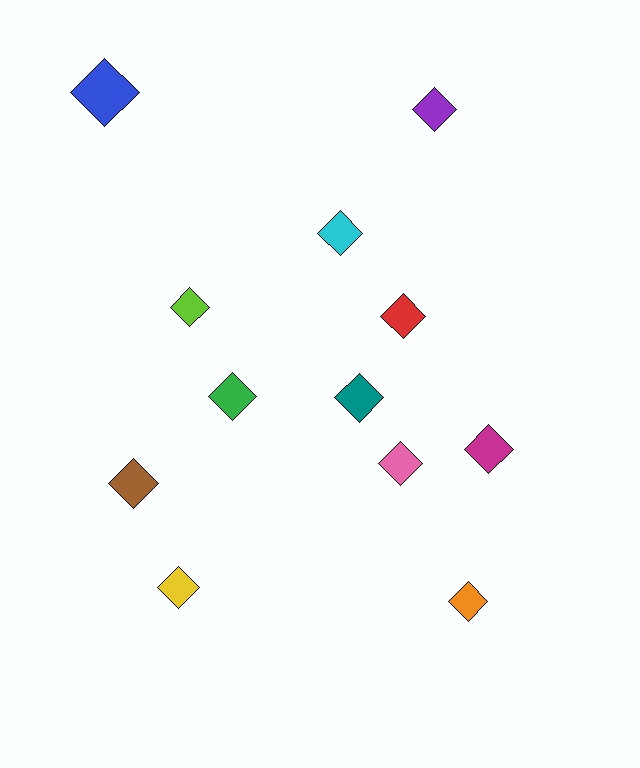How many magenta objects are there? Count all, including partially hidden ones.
There is 1 magenta object.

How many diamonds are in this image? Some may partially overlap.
There are 12 diamonds.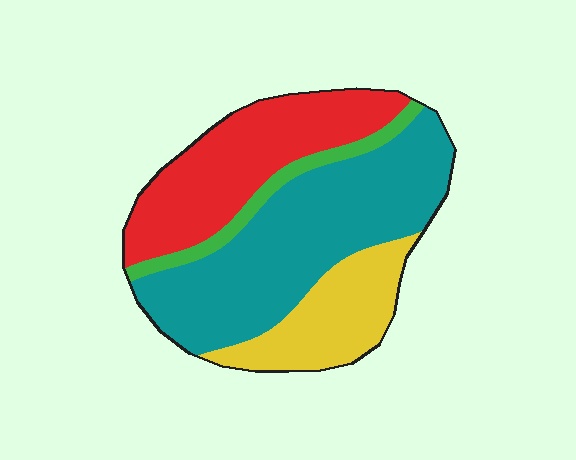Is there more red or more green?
Red.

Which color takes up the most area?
Teal, at roughly 45%.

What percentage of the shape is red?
Red covers roughly 30% of the shape.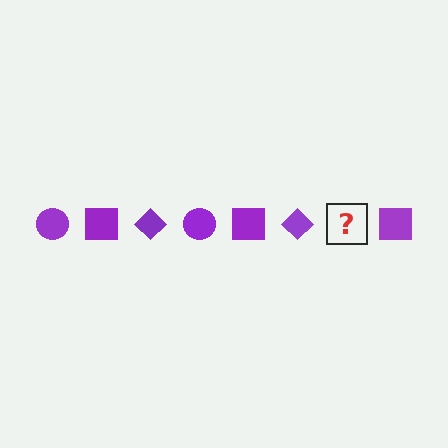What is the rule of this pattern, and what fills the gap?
The rule is that the pattern cycles through circle, square, diamond shapes in purple. The gap should be filled with a purple circle.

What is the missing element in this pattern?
The missing element is a purple circle.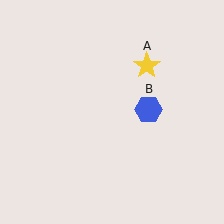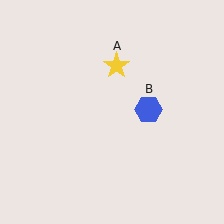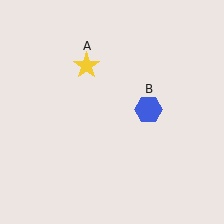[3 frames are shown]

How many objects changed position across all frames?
1 object changed position: yellow star (object A).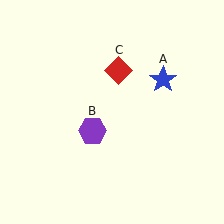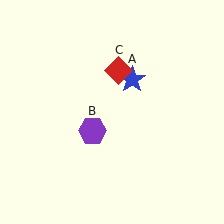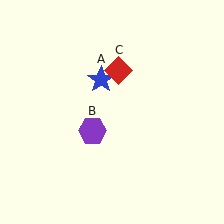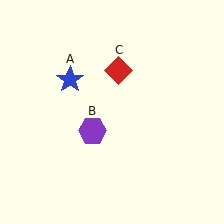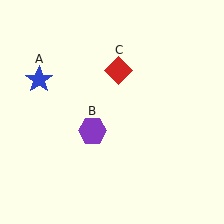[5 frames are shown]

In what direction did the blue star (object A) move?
The blue star (object A) moved left.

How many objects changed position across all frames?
1 object changed position: blue star (object A).